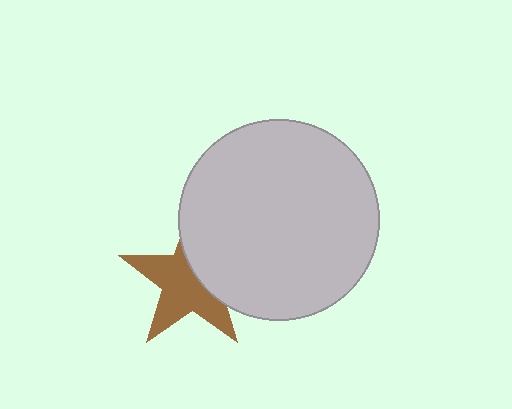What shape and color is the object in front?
The object in front is a light gray circle.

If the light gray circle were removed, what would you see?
You would see the complete brown star.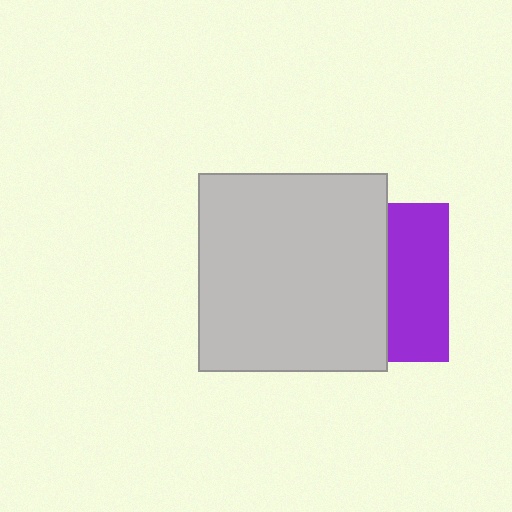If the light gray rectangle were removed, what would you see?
You would see the complete purple square.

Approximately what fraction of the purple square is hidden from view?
Roughly 61% of the purple square is hidden behind the light gray rectangle.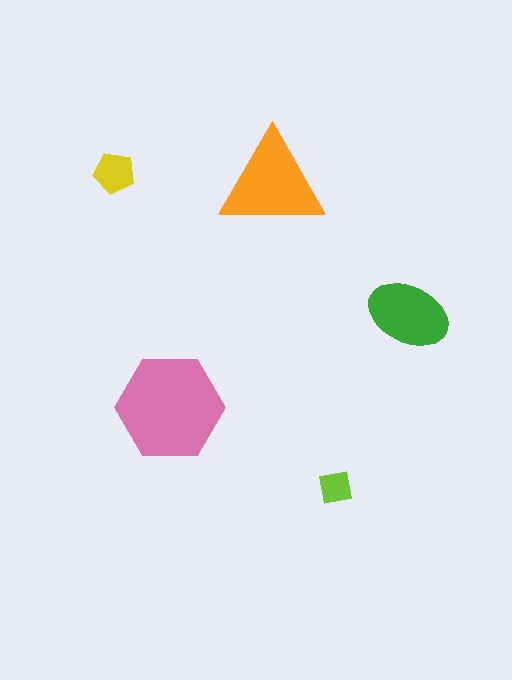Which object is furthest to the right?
The green ellipse is rightmost.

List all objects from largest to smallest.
The pink hexagon, the orange triangle, the green ellipse, the yellow pentagon, the lime square.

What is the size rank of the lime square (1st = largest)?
5th.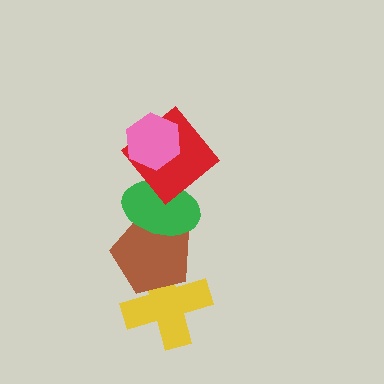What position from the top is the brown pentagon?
The brown pentagon is 4th from the top.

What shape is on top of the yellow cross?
The brown pentagon is on top of the yellow cross.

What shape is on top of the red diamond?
The pink hexagon is on top of the red diamond.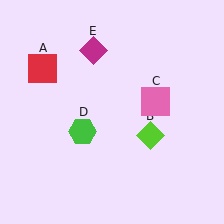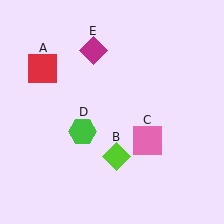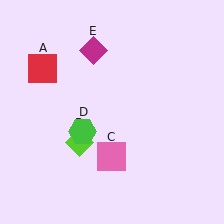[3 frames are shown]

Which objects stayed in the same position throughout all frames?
Red square (object A) and green hexagon (object D) and magenta diamond (object E) remained stationary.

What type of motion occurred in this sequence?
The lime diamond (object B), pink square (object C) rotated clockwise around the center of the scene.